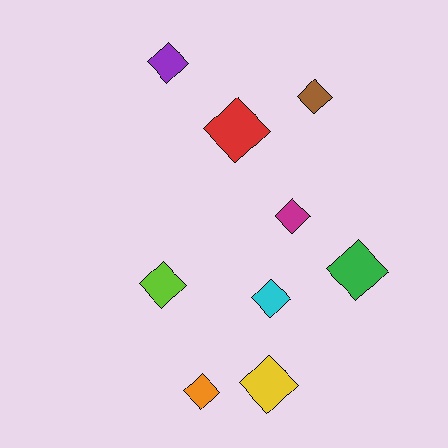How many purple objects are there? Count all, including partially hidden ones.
There is 1 purple object.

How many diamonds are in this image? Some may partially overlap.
There are 9 diamonds.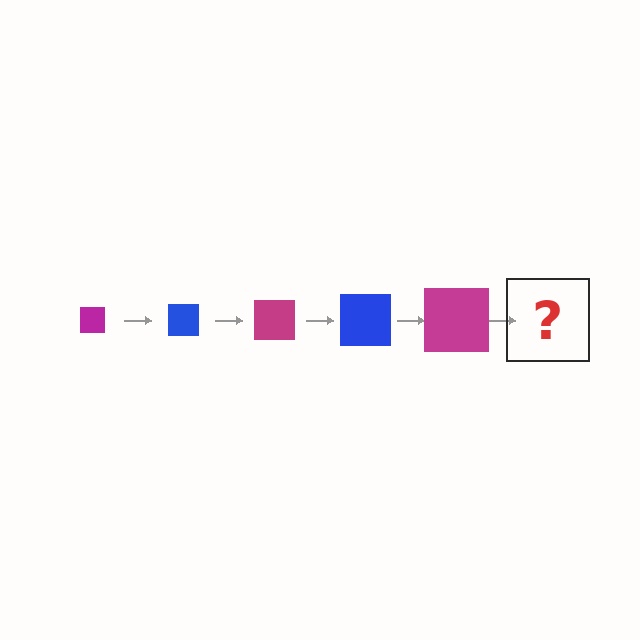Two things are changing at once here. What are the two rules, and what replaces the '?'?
The two rules are that the square grows larger each step and the color cycles through magenta and blue. The '?' should be a blue square, larger than the previous one.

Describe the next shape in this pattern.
It should be a blue square, larger than the previous one.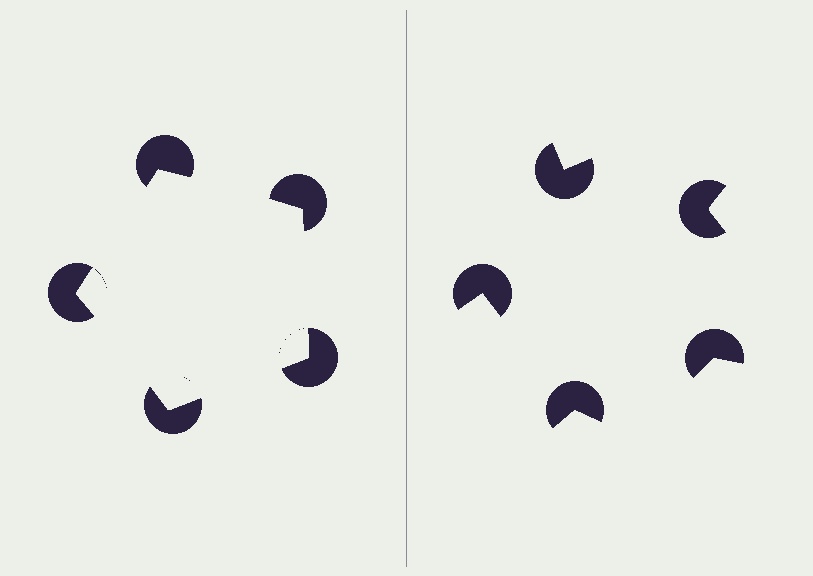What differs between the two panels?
The pac-man discs are positioned identically on both sides; only the wedge orientations differ. On the left they align to a pentagon; on the right they are misaligned.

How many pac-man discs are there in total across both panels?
10 — 5 on each side.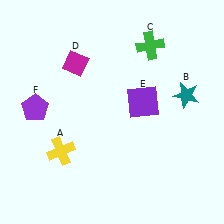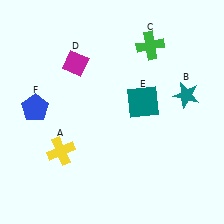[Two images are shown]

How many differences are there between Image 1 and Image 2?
There are 2 differences between the two images.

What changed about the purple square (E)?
In Image 1, E is purple. In Image 2, it changed to teal.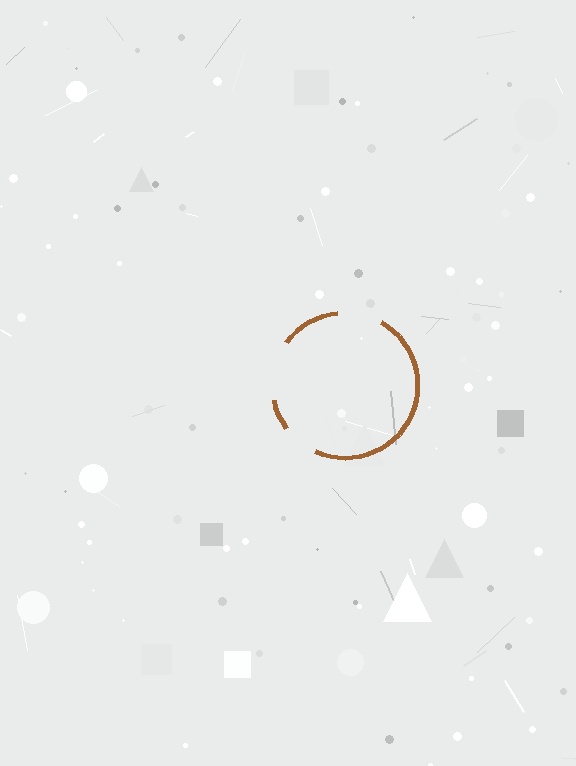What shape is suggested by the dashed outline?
The dashed outline suggests a circle.